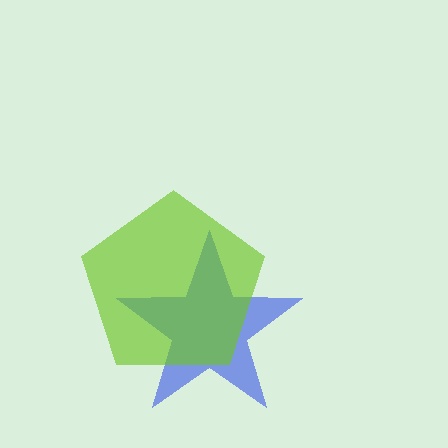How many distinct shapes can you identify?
There are 2 distinct shapes: a blue star, a lime pentagon.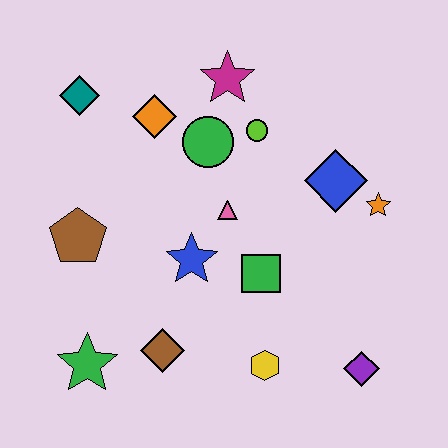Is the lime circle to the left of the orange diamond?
No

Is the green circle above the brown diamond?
Yes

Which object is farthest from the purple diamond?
The teal diamond is farthest from the purple diamond.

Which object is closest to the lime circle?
The green circle is closest to the lime circle.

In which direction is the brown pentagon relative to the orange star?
The brown pentagon is to the left of the orange star.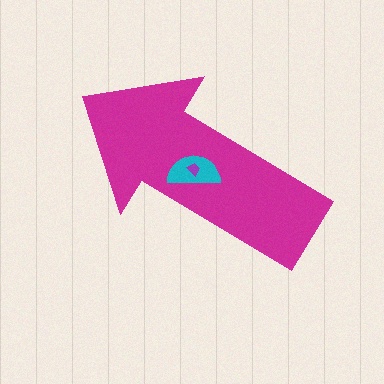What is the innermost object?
The purple trapezoid.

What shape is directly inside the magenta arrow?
The cyan semicircle.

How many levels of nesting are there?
3.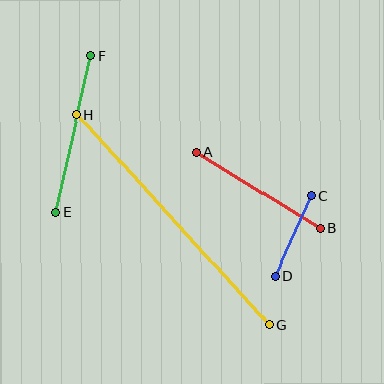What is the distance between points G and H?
The distance is approximately 285 pixels.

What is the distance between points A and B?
The distance is approximately 146 pixels.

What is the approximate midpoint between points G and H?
The midpoint is at approximately (173, 220) pixels.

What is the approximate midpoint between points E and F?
The midpoint is at approximately (73, 134) pixels.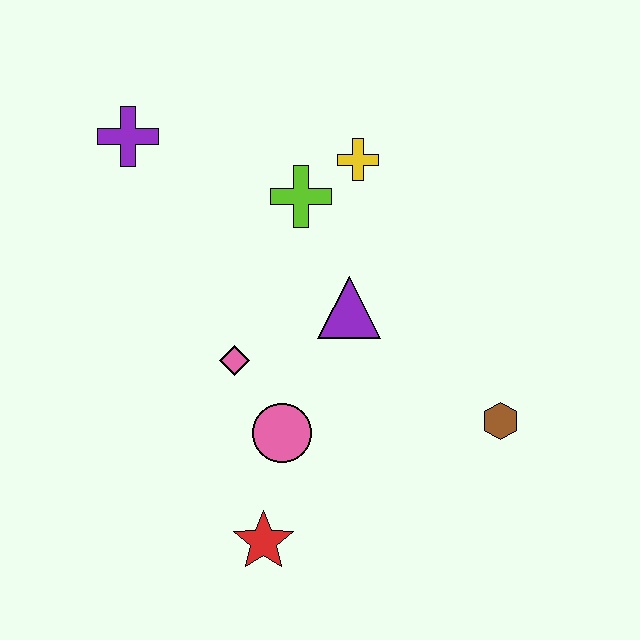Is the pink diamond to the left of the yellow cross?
Yes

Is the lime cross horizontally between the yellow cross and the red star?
Yes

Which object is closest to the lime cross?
The yellow cross is closest to the lime cross.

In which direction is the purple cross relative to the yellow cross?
The purple cross is to the left of the yellow cross.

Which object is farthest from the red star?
The purple cross is farthest from the red star.